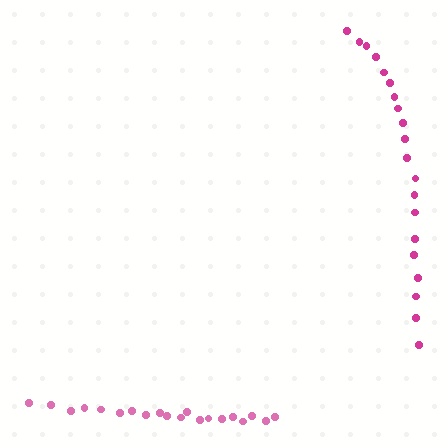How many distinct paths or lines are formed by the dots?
There are 2 distinct paths.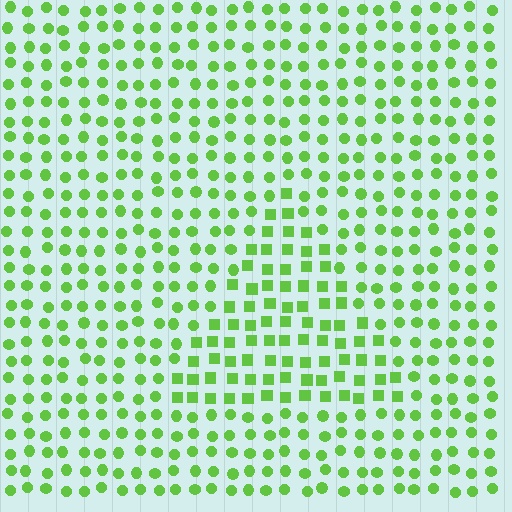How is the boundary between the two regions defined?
The boundary is defined by a change in element shape: squares inside vs. circles outside. All elements share the same color and spacing.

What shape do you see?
I see a triangle.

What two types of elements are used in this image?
The image uses squares inside the triangle region and circles outside it.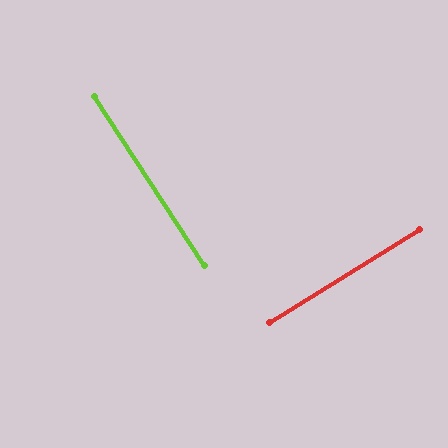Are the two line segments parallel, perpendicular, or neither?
Perpendicular — they meet at approximately 89°.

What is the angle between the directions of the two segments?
Approximately 89 degrees.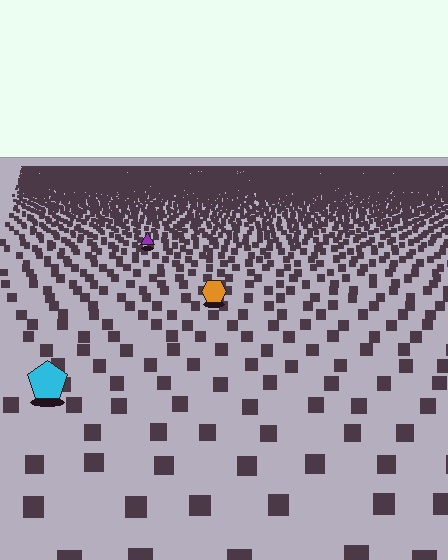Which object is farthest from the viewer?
The purple triangle is farthest from the viewer. It appears smaller and the ground texture around it is denser.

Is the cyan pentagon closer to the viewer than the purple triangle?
Yes. The cyan pentagon is closer — you can tell from the texture gradient: the ground texture is coarser near it.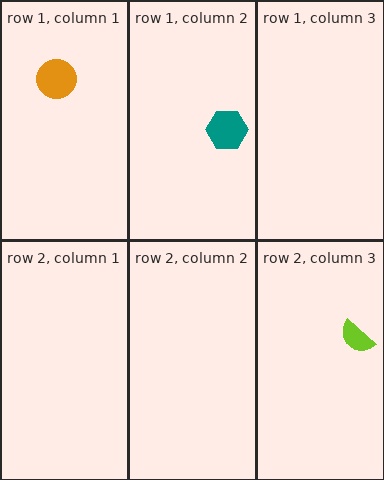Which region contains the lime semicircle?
The row 2, column 3 region.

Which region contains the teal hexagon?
The row 1, column 2 region.